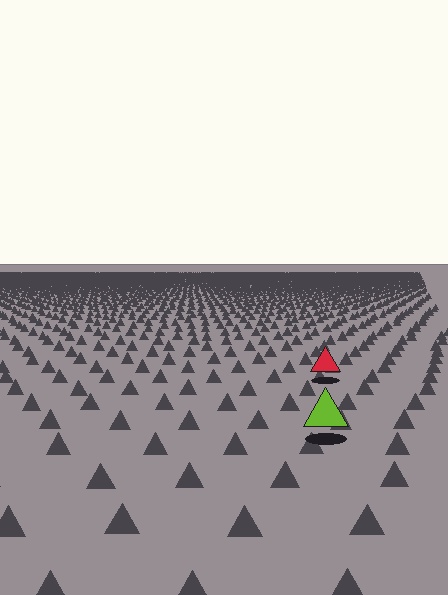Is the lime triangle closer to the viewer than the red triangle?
Yes. The lime triangle is closer — you can tell from the texture gradient: the ground texture is coarser near it.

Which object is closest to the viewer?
The lime triangle is closest. The texture marks near it are larger and more spread out.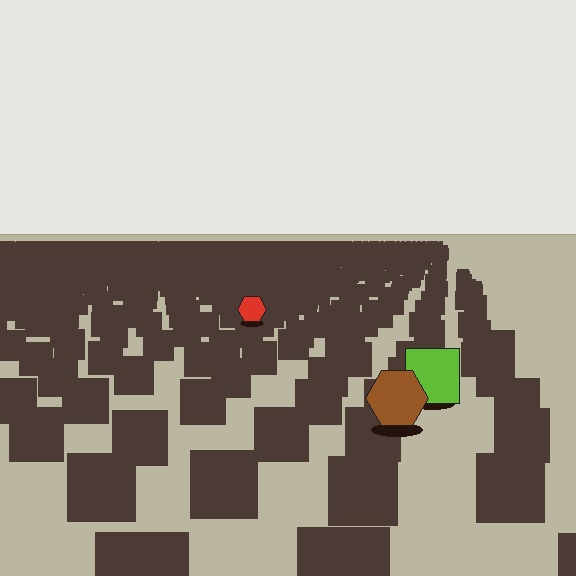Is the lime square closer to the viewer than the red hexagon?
Yes. The lime square is closer — you can tell from the texture gradient: the ground texture is coarser near it.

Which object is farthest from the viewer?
The red hexagon is farthest from the viewer. It appears smaller and the ground texture around it is denser.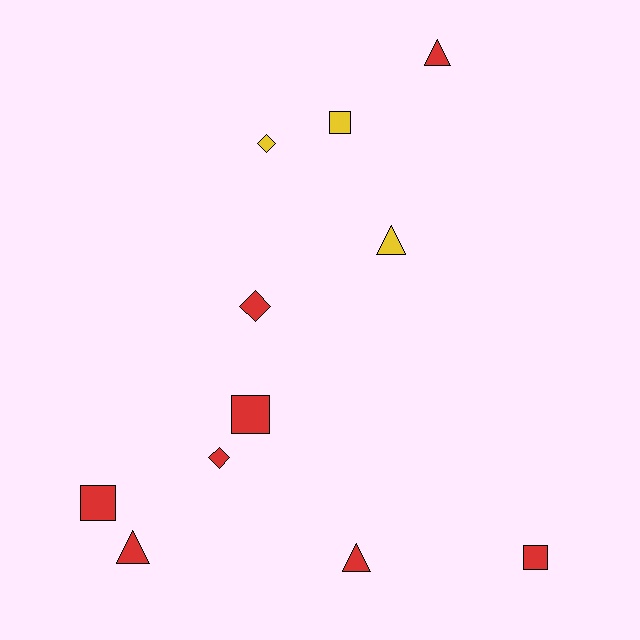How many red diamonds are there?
There are 2 red diamonds.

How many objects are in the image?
There are 11 objects.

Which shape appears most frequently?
Square, with 4 objects.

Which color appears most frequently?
Red, with 8 objects.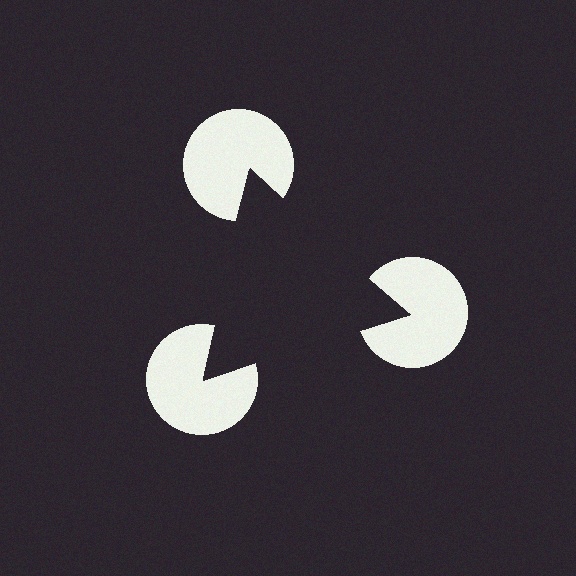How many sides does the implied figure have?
3 sides.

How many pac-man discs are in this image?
There are 3 — one at each vertex of the illusory triangle.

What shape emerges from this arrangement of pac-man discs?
An illusory triangle — its edges are inferred from the aligned wedge cuts in the pac-man discs, not physically drawn.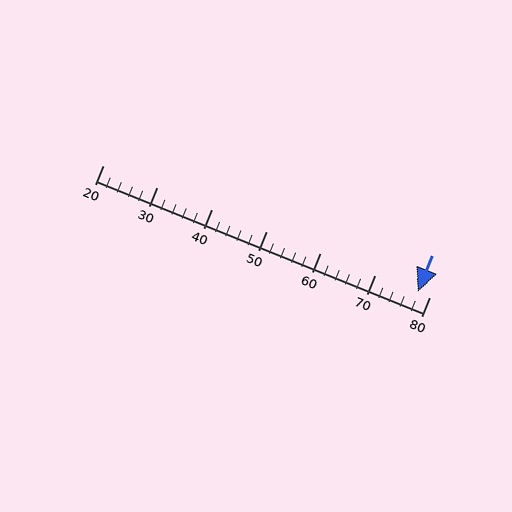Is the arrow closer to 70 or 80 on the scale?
The arrow is closer to 80.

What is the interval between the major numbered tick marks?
The major tick marks are spaced 10 units apart.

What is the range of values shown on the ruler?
The ruler shows values from 20 to 80.